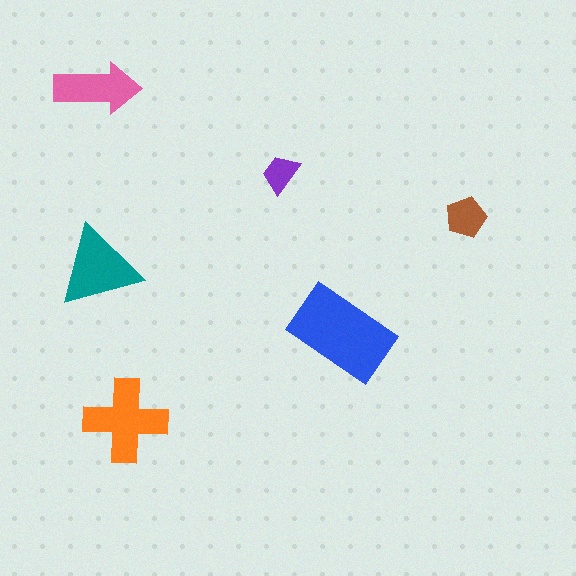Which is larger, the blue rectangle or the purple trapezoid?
The blue rectangle.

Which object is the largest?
The blue rectangle.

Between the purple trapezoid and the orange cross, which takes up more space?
The orange cross.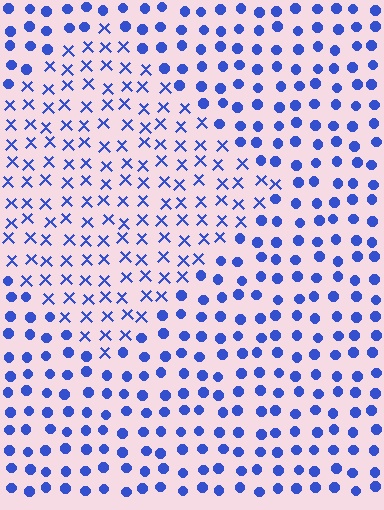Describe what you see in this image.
The image is filled with small blue elements arranged in a uniform grid. A diamond-shaped region contains X marks, while the surrounding area contains circles. The boundary is defined purely by the change in element shape.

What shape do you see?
I see a diamond.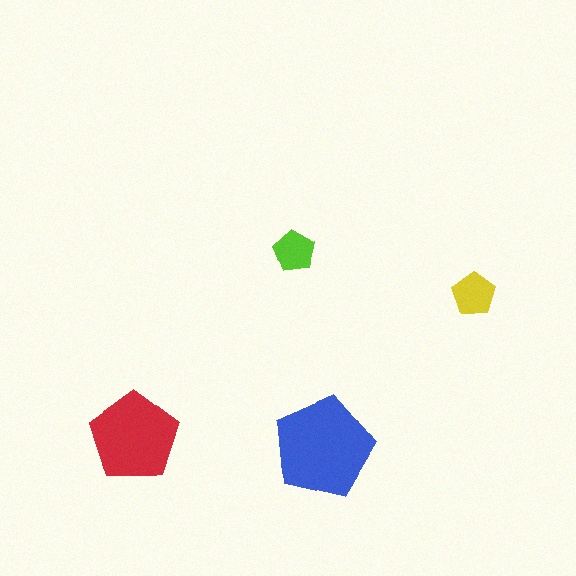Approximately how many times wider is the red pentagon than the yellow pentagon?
About 2 times wider.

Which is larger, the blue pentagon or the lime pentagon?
The blue one.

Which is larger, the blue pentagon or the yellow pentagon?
The blue one.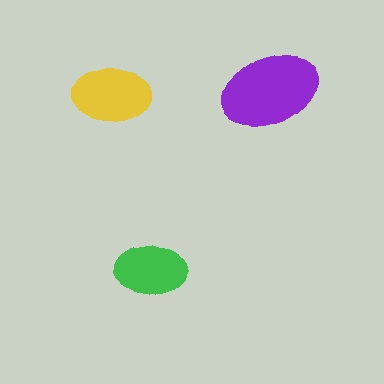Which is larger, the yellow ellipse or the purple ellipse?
The purple one.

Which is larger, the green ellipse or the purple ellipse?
The purple one.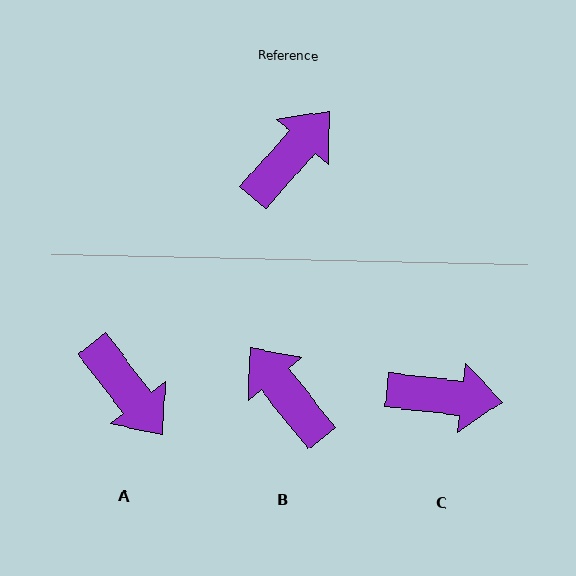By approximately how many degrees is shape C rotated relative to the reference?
Approximately 55 degrees clockwise.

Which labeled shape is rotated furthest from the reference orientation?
A, about 101 degrees away.